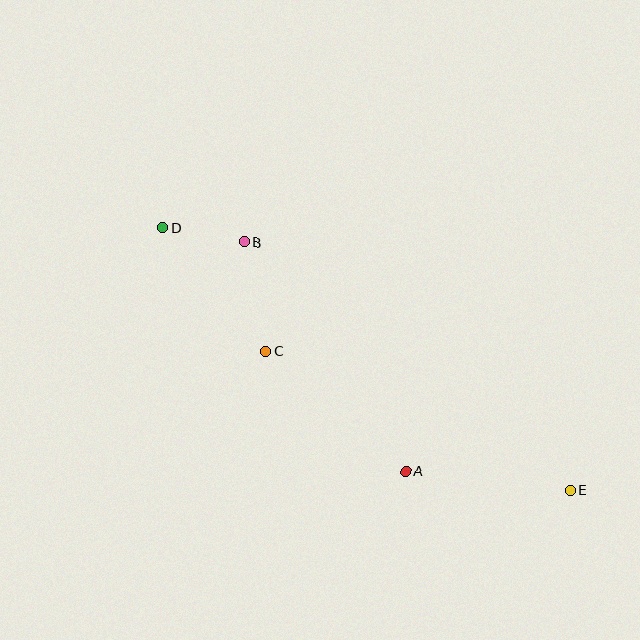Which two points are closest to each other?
Points B and D are closest to each other.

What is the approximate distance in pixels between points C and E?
The distance between C and E is approximately 335 pixels.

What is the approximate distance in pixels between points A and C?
The distance between A and C is approximately 184 pixels.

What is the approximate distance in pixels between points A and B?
The distance between A and B is approximately 281 pixels.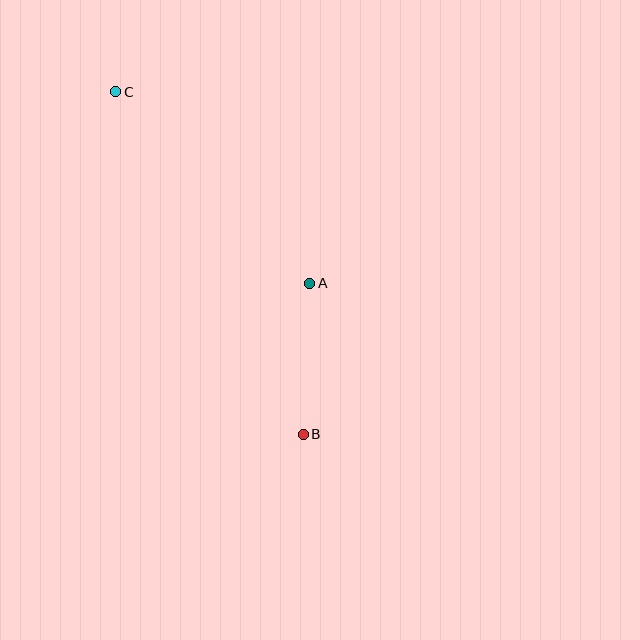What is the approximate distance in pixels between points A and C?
The distance between A and C is approximately 273 pixels.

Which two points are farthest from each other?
Points B and C are farthest from each other.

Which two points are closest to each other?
Points A and B are closest to each other.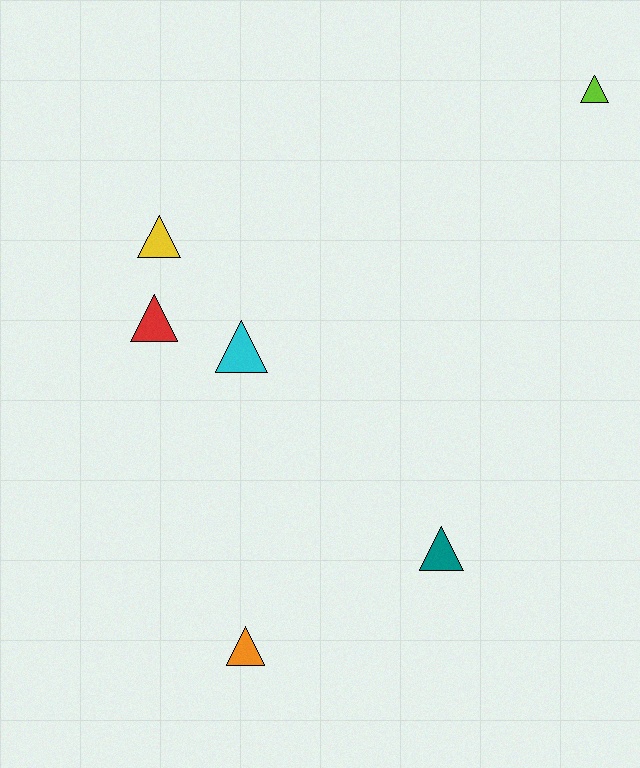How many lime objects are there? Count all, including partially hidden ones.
There is 1 lime object.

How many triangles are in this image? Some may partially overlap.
There are 6 triangles.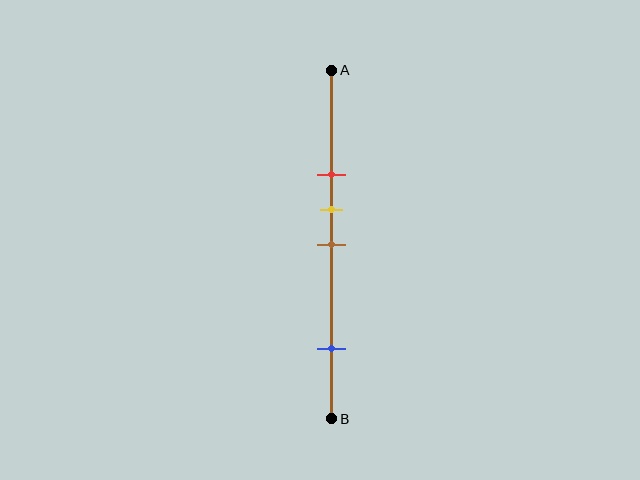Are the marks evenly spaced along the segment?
No, the marks are not evenly spaced.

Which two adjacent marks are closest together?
The yellow and brown marks are the closest adjacent pair.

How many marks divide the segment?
There are 4 marks dividing the segment.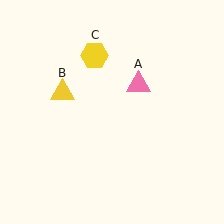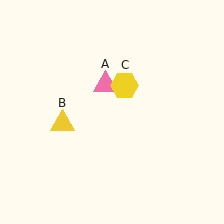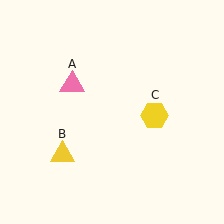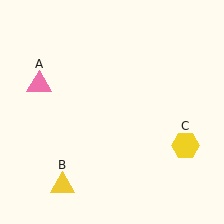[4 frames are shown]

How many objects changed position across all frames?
3 objects changed position: pink triangle (object A), yellow triangle (object B), yellow hexagon (object C).